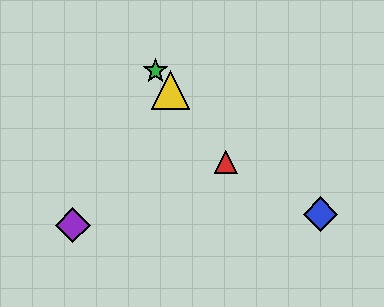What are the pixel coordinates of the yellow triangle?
The yellow triangle is at (170, 90).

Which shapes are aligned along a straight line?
The red triangle, the green star, the yellow triangle are aligned along a straight line.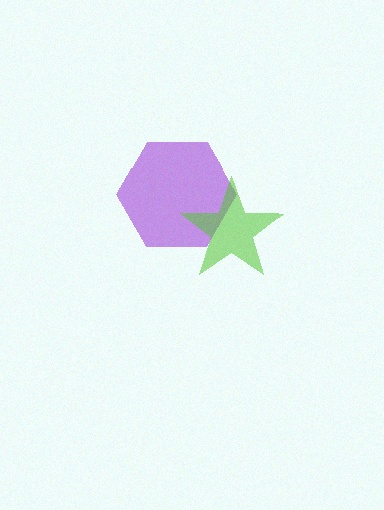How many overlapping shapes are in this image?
There are 2 overlapping shapes in the image.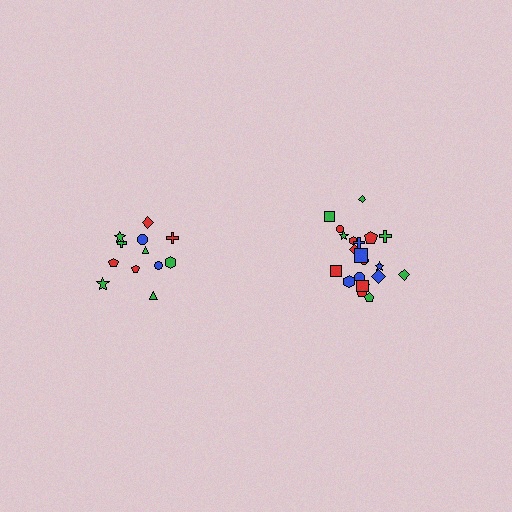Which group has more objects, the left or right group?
The right group.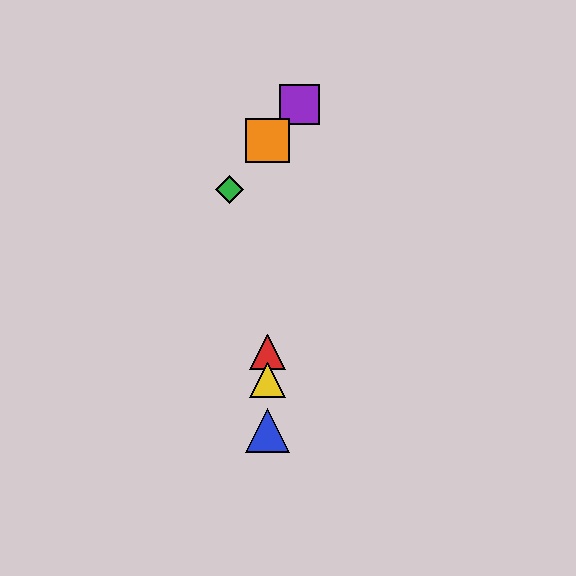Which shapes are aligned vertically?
The red triangle, the blue triangle, the yellow triangle, the orange square are aligned vertically.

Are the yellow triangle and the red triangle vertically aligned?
Yes, both are at x≈267.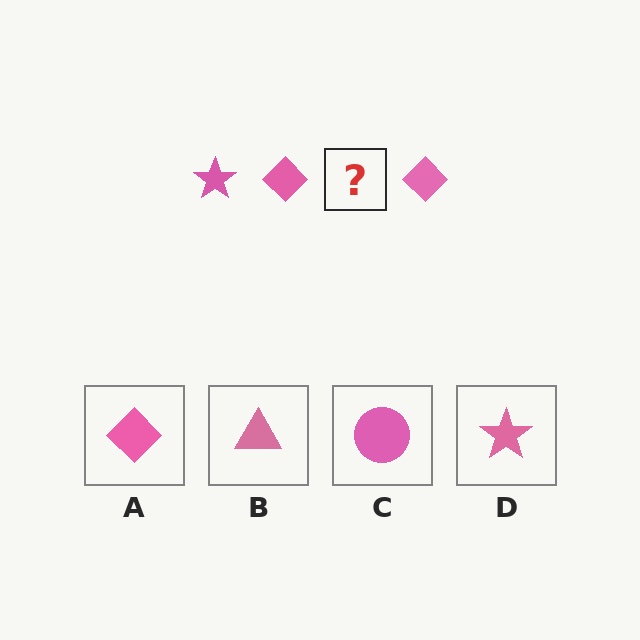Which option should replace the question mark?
Option D.